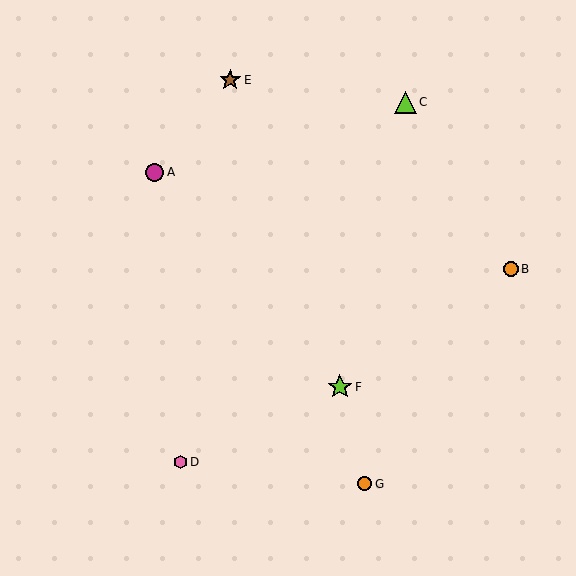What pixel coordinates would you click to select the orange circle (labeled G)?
Click at (365, 484) to select the orange circle G.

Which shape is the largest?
The lime star (labeled F) is the largest.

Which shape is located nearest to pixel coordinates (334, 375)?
The lime star (labeled F) at (340, 387) is nearest to that location.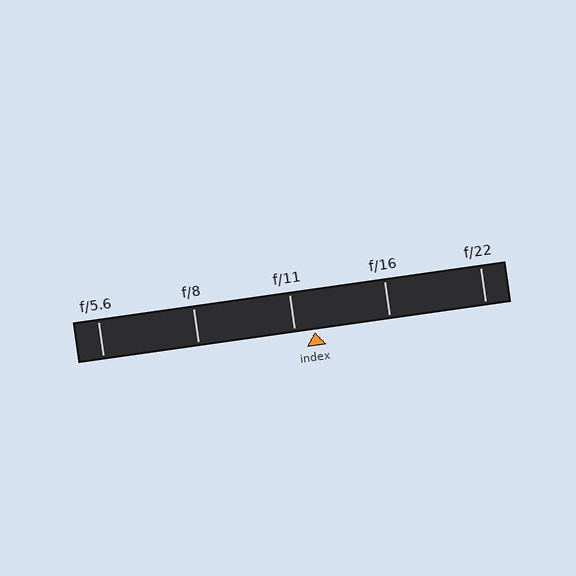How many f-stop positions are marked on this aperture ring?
There are 5 f-stop positions marked.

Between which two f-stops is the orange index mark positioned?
The index mark is between f/11 and f/16.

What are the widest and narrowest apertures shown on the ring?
The widest aperture shown is f/5.6 and the narrowest is f/22.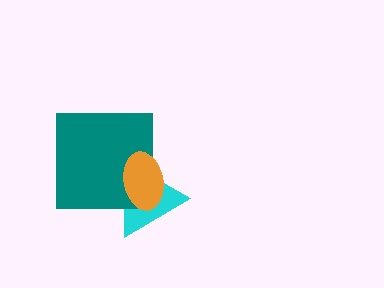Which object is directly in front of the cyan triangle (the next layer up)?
The teal square is directly in front of the cyan triangle.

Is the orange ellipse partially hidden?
No, no other shape covers it.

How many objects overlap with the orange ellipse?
2 objects overlap with the orange ellipse.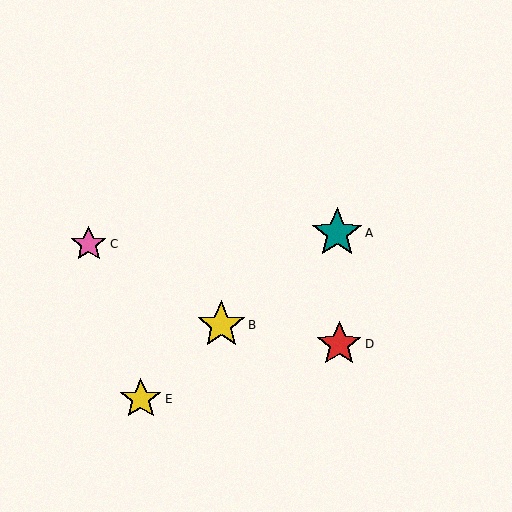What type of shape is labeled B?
Shape B is a yellow star.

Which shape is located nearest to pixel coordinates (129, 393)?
The yellow star (labeled E) at (141, 399) is nearest to that location.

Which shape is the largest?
The teal star (labeled A) is the largest.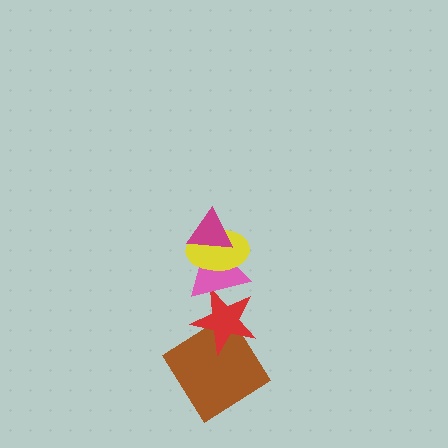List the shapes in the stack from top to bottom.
From top to bottom: the magenta triangle, the yellow ellipse, the pink triangle, the red star, the brown diamond.